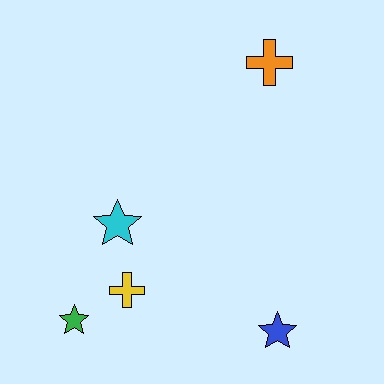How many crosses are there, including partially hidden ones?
There are 2 crosses.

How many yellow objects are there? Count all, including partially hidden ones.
There is 1 yellow object.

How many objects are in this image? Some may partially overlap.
There are 5 objects.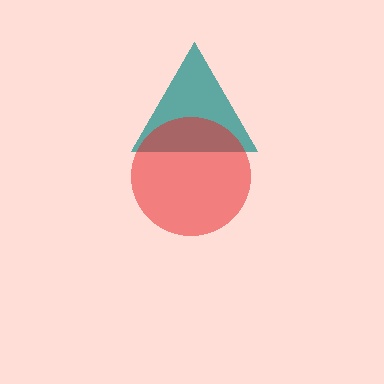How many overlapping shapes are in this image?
There are 2 overlapping shapes in the image.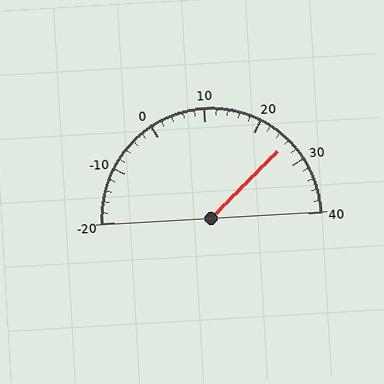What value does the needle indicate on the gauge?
The needle indicates approximately 26.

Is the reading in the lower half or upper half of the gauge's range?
The reading is in the upper half of the range (-20 to 40).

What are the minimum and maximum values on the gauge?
The gauge ranges from -20 to 40.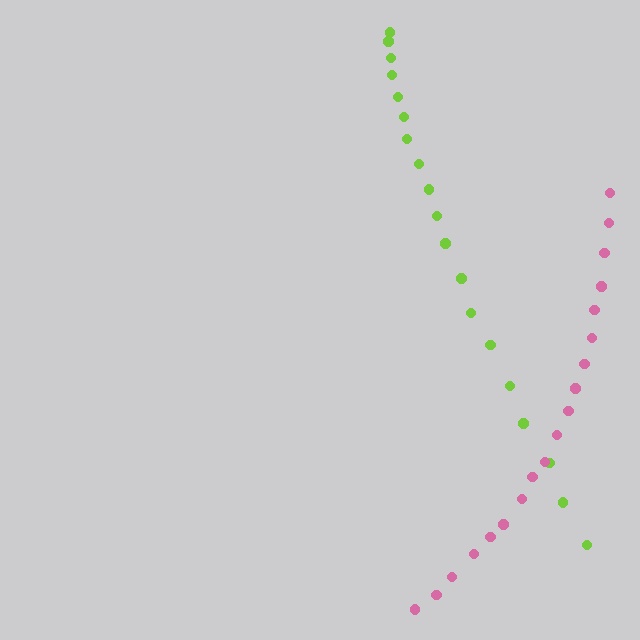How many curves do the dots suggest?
There are 2 distinct paths.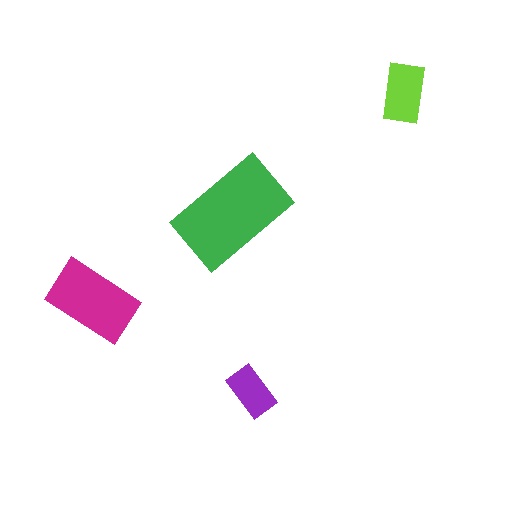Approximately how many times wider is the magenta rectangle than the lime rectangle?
About 1.5 times wider.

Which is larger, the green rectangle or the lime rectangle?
The green one.